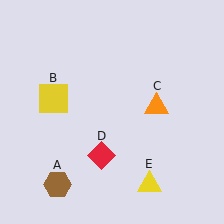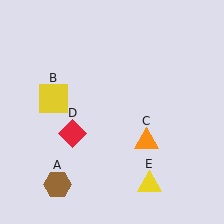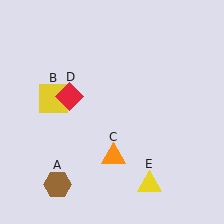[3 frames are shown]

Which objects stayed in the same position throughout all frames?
Brown hexagon (object A) and yellow square (object B) and yellow triangle (object E) remained stationary.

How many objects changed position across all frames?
2 objects changed position: orange triangle (object C), red diamond (object D).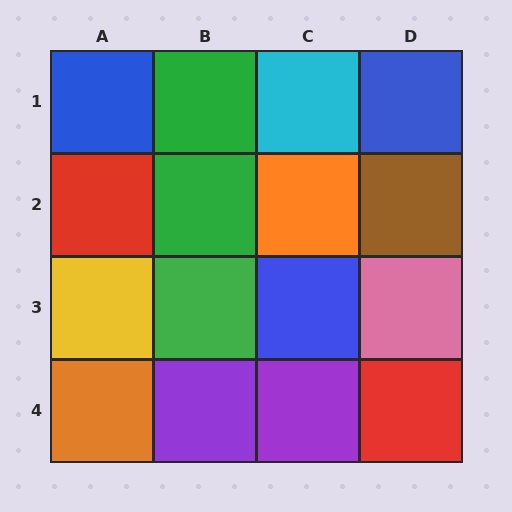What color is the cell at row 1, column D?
Blue.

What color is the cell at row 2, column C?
Orange.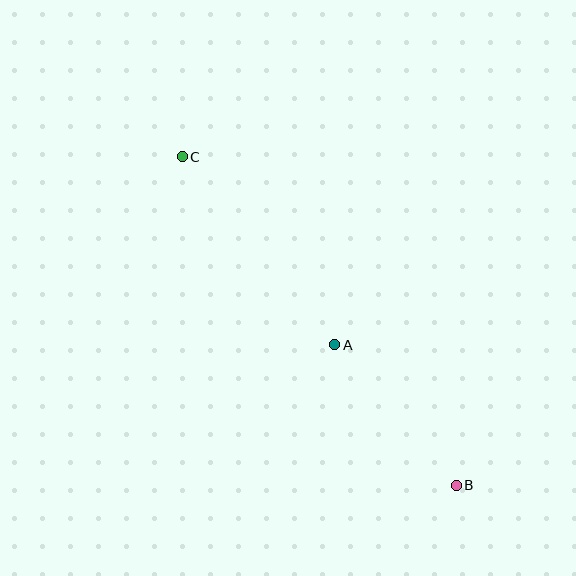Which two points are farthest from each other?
Points B and C are farthest from each other.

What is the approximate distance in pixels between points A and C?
The distance between A and C is approximately 242 pixels.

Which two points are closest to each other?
Points A and B are closest to each other.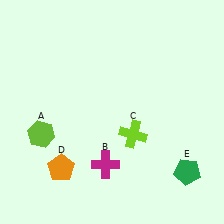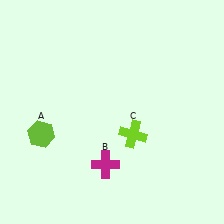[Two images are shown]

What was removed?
The orange pentagon (D), the green pentagon (E) were removed in Image 2.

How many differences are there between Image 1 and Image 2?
There are 2 differences between the two images.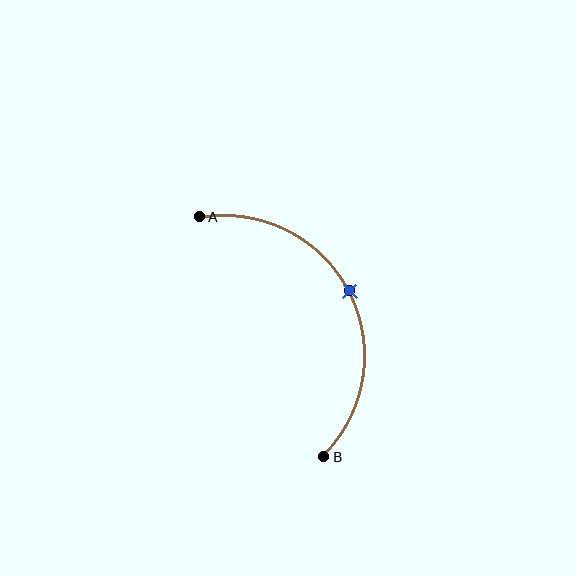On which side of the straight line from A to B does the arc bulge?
The arc bulges to the right of the straight line connecting A and B.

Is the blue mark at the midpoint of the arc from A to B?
Yes. The blue mark lies on the arc at equal arc-length from both A and B — it is the arc midpoint.